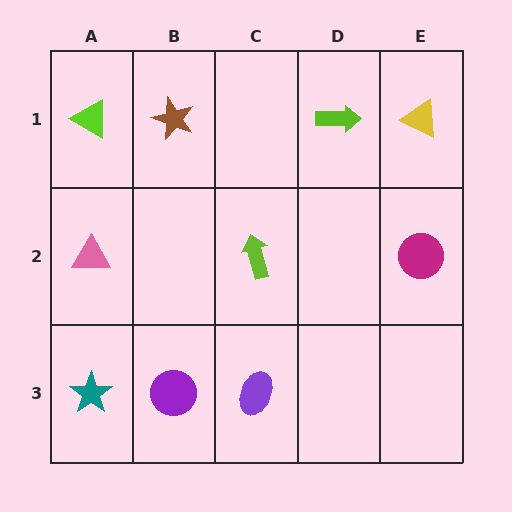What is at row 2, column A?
A pink triangle.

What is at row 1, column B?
A brown star.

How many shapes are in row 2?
3 shapes.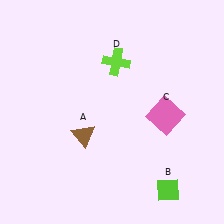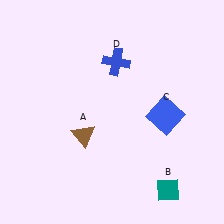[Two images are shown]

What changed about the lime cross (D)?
In Image 1, D is lime. In Image 2, it changed to blue.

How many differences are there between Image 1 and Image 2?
There are 3 differences between the two images.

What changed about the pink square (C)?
In Image 1, C is pink. In Image 2, it changed to blue.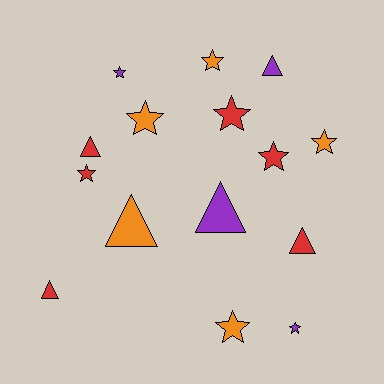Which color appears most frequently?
Red, with 6 objects.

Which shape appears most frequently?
Star, with 9 objects.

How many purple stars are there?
There are 2 purple stars.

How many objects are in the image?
There are 15 objects.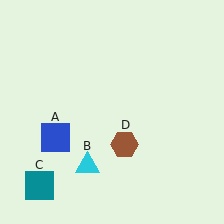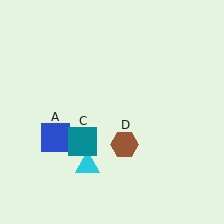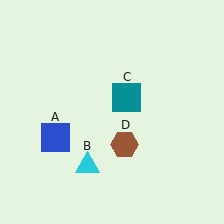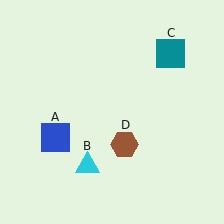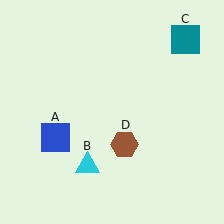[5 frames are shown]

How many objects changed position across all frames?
1 object changed position: teal square (object C).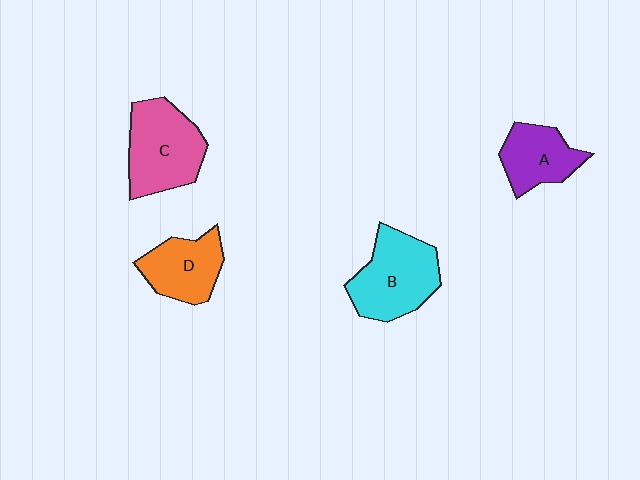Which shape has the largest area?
Shape B (cyan).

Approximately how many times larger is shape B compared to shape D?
Approximately 1.4 times.